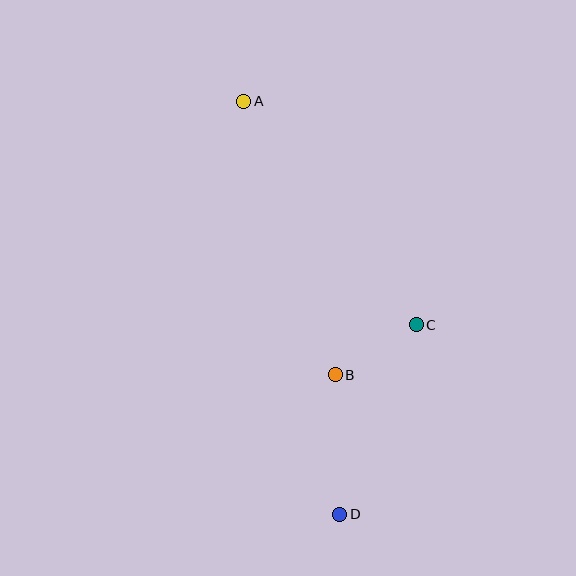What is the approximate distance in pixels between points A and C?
The distance between A and C is approximately 282 pixels.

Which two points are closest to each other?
Points B and C are closest to each other.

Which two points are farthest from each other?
Points A and D are farthest from each other.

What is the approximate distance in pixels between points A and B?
The distance between A and B is approximately 288 pixels.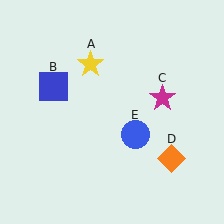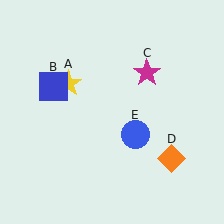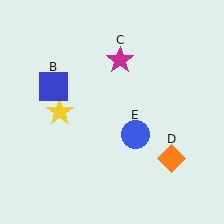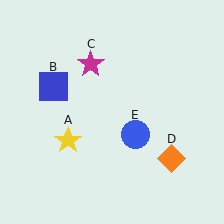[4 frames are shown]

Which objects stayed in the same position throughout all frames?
Blue square (object B) and orange diamond (object D) and blue circle (object E) remained stationary.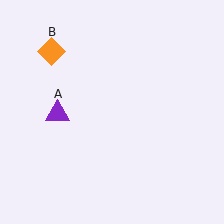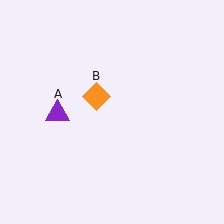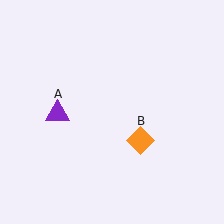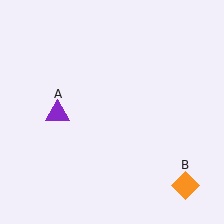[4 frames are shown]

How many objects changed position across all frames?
1 object changed position: orange diamond (object B).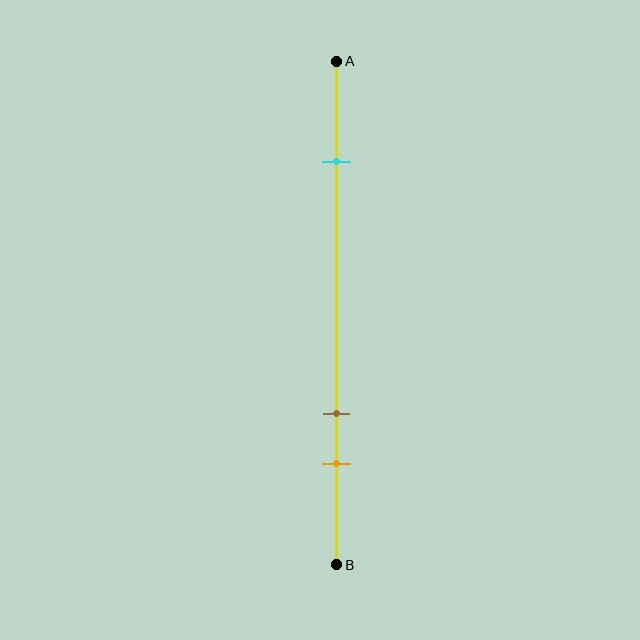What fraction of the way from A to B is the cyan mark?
The cyan mark is approximately 20% (0.2) of the way from A to B.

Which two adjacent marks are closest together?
The brown and orange marks are the closest adjacent pair.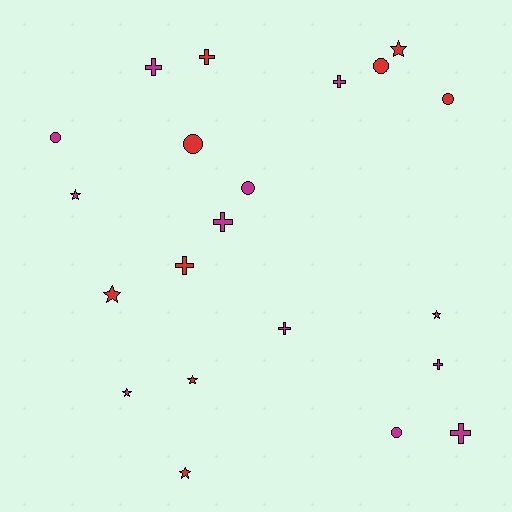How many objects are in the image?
There are 21 objects.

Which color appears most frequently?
Magenta, with 12 objects.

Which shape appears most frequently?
Cross, with 8 objects.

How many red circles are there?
There are 3 red circles.